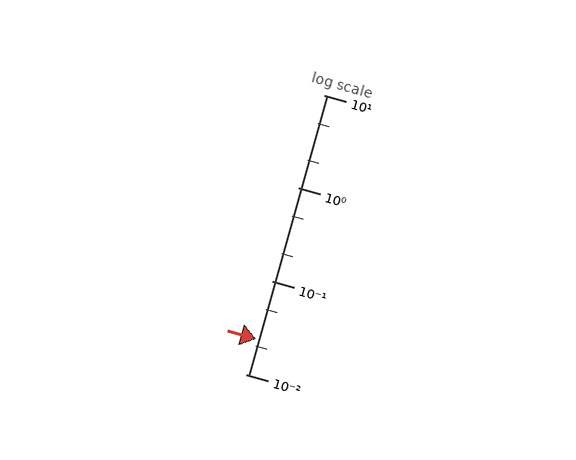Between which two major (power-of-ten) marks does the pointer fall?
The pointer is between 0.01 and 0.1.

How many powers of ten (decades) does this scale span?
The scale spans 3 decades, from 0.01 to 10.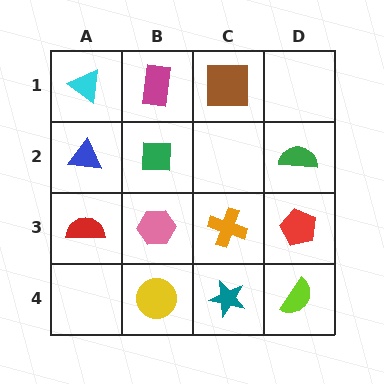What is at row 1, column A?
A cyan triangle.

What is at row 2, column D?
A green semicircle.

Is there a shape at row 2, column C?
No, that cell is empty.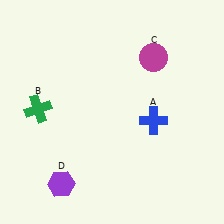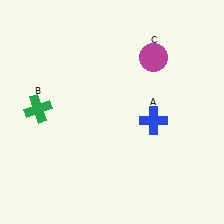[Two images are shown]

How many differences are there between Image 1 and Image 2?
There is 1 difference between the two images.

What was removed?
The purple hexagon (D) was removed in Image 2.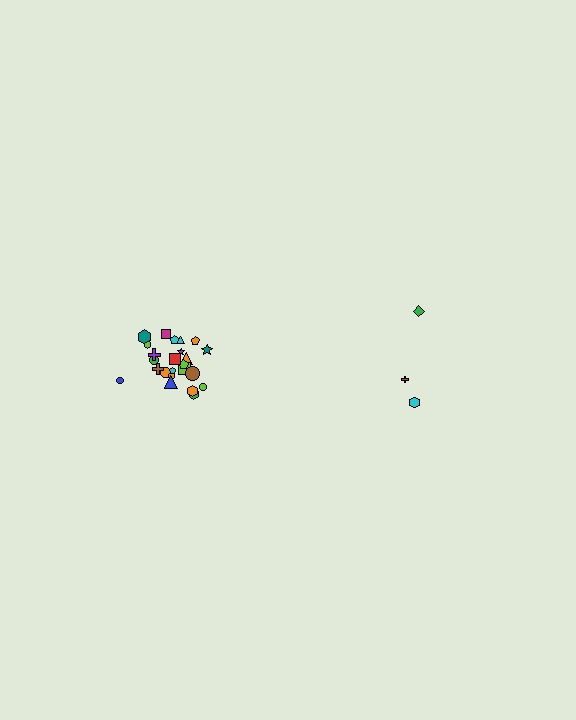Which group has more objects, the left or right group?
The left group.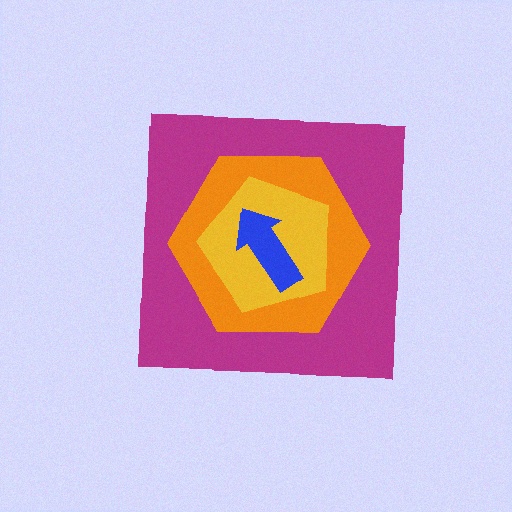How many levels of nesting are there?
4.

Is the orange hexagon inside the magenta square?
Yes.